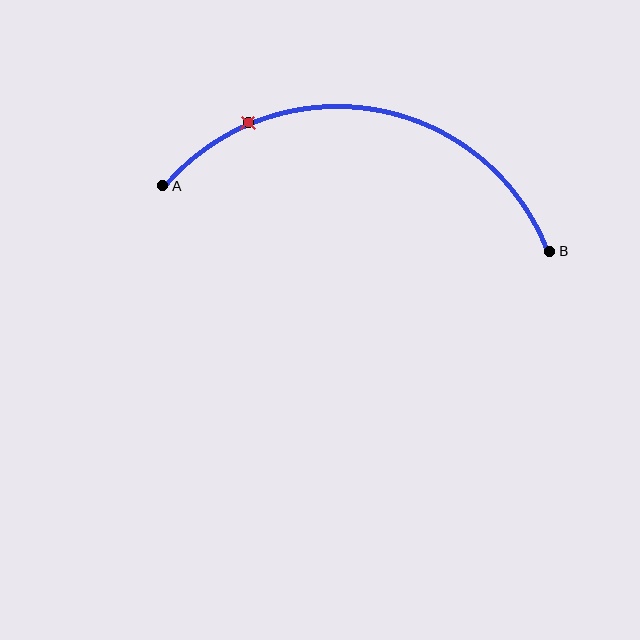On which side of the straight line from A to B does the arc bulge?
The arc bulges above the straight line connecting A and B.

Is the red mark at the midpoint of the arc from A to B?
No. The red mark lies on the arc but is closer to endpoint A. The arc midpoint would be at the point on the curve equidistant along the arc from both A and B.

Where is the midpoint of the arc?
The arc midpoint is the point on the curve farthest from the straight line joining A and B. It sits above that line.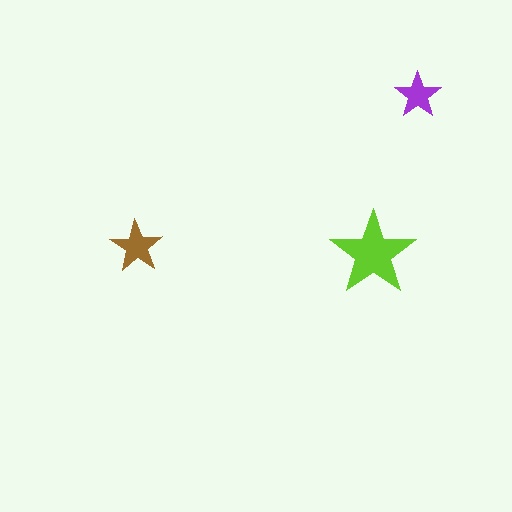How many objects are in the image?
There are 3 objects in the image.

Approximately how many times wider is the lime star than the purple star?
About 2 times wider.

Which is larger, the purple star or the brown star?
The brown one.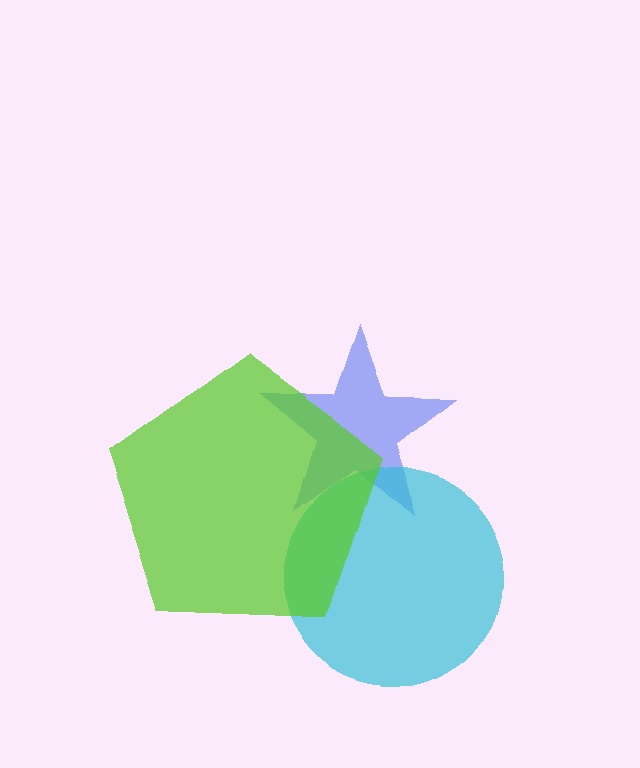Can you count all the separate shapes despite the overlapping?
Yes, there are 3 separate shapes.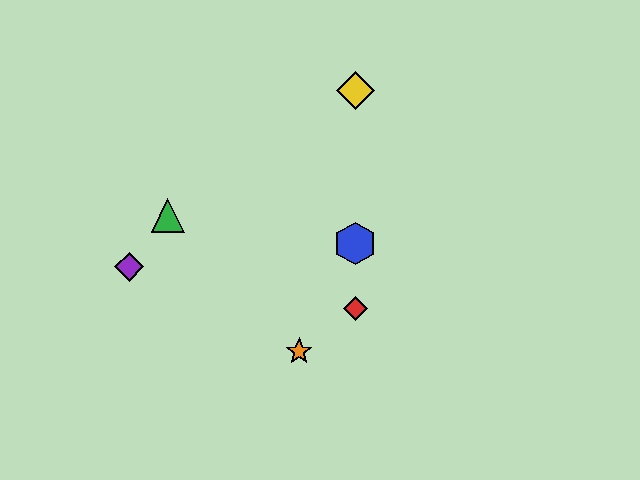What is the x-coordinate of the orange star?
The orange star is at x≈299.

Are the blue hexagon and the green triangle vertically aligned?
No, the blue hexagon is at x≈355 and the green triangle is at x≈168.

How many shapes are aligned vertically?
3 shapes (the red diamond, the blue hexagon, the yellow diamond) are aligned vertically.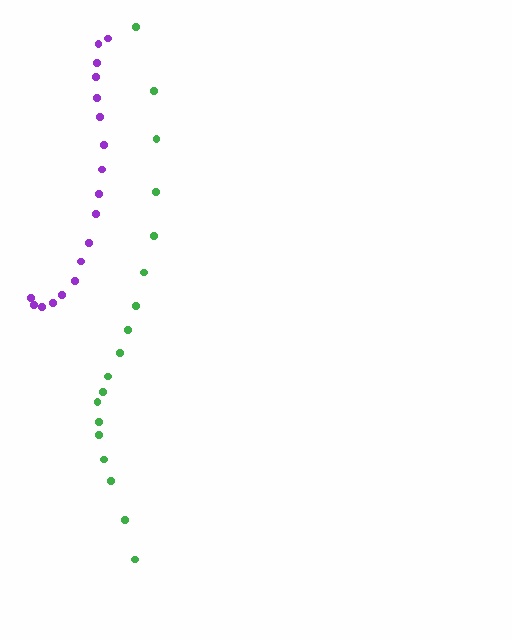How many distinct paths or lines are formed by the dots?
There are 2 distinct paths.